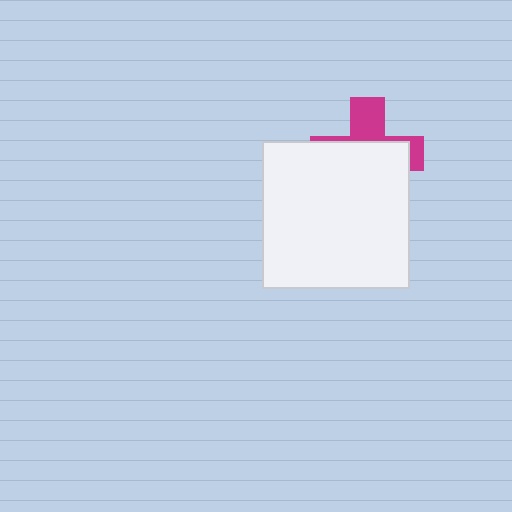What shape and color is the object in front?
The object in front is a white square.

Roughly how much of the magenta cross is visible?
A small part of it is visible (roughly 36%).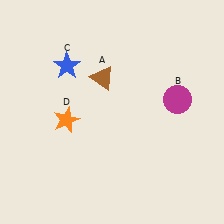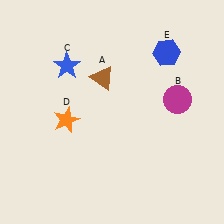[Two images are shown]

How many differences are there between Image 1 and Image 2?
There is 1 difference between the two images.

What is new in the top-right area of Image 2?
A blue hexagon (E) was added in the top-right area of Image 2.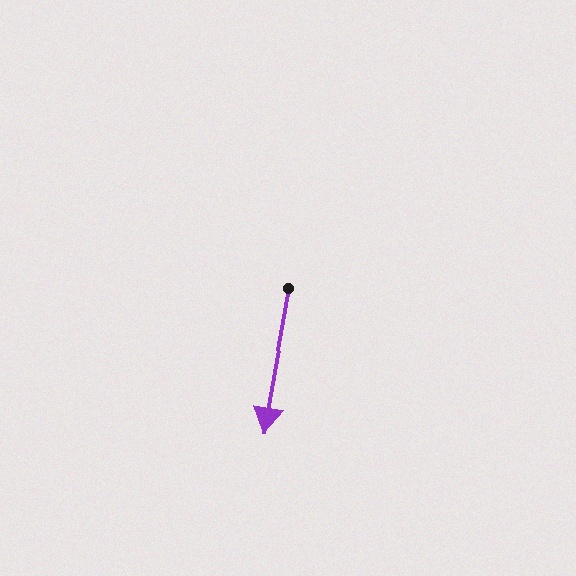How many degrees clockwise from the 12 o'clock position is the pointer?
Approximately 190 degrees.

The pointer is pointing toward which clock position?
Roughly 6 o'clock.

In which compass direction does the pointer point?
South.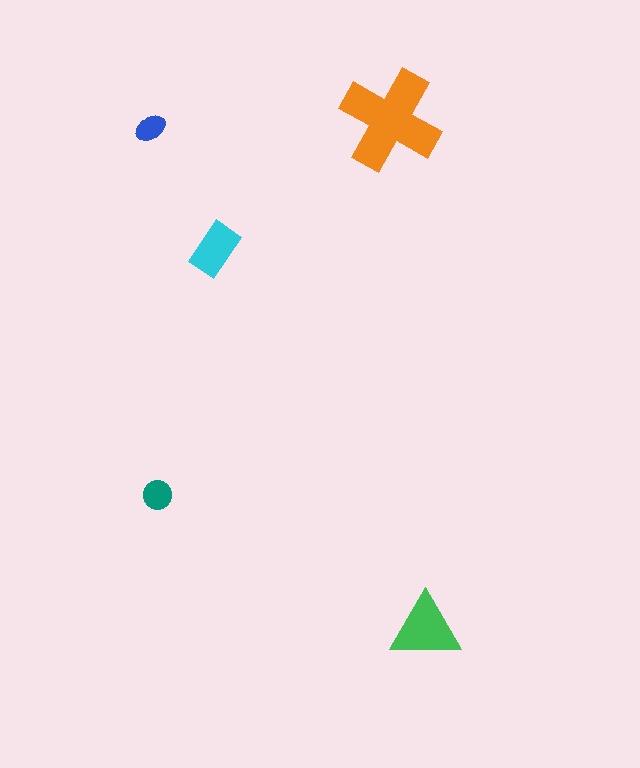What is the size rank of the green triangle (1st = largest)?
2nd.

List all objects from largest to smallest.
The orange cross, the green triangle, the cyan rectangle, the teal circle, the blue ellipse.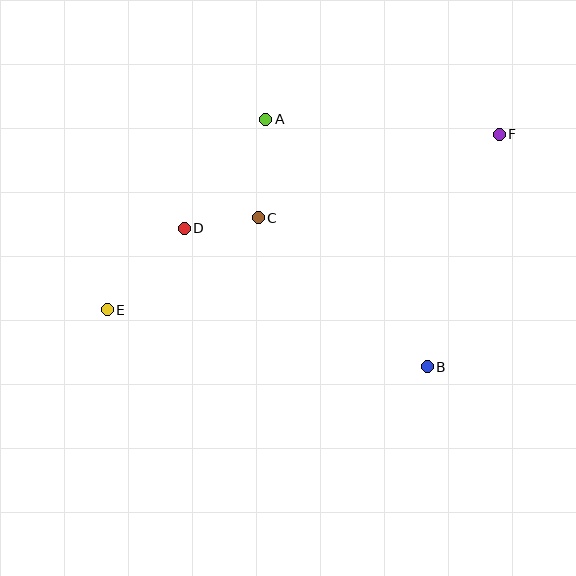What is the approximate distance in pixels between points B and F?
The distance between B and F is approximately 243 pixels.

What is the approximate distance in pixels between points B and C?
The distance between B and C is approximately 225 pixels.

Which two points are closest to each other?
Points C and D are closest to each other.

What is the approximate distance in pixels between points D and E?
The distance between D and E is approximately 112 pixels.